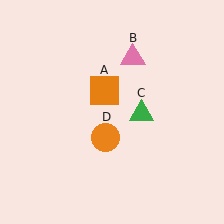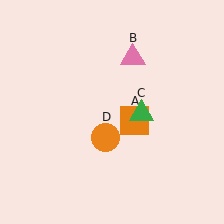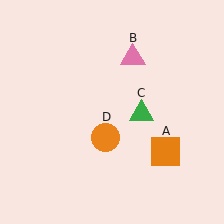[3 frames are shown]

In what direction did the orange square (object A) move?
The orange square (object A) moved down and to the right.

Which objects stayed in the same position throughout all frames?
Pink triangle (object B) and green triangle (object C) and orange circle (object D) remained stationary.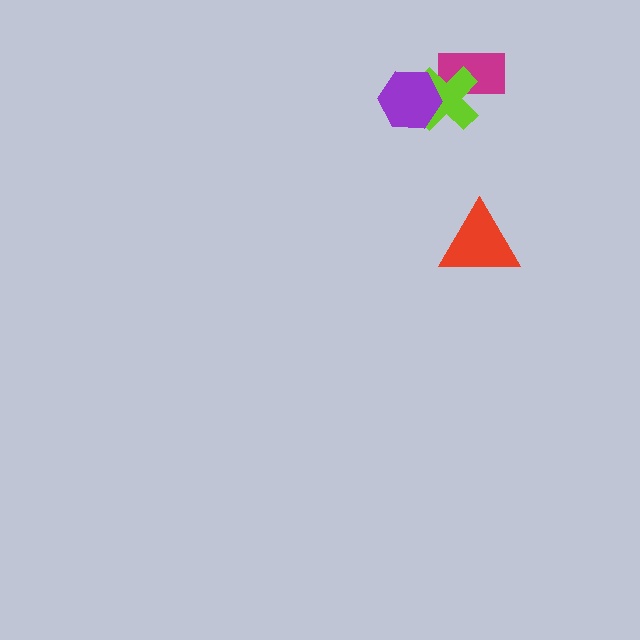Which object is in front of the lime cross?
The purple hexagon is in front of the lime cross.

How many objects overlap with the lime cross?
2 objects overlap with the lime cross.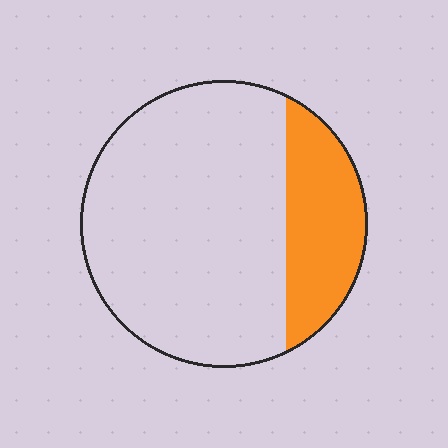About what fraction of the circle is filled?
About one quarter (1/4).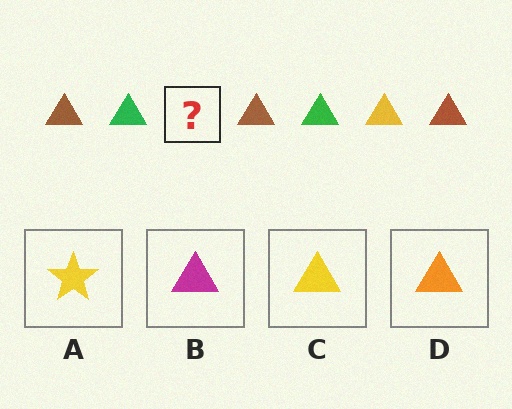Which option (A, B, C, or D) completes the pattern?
C.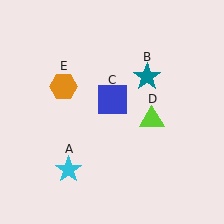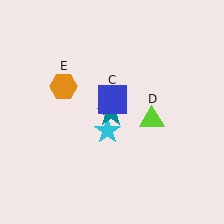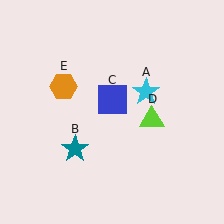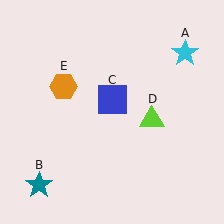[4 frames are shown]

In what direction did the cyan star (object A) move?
The cyan star (object A) moved up and to the right.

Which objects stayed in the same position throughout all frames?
Blue square (object C) and lime triangle (object D) and orange hexagon (object E) remained stationary.